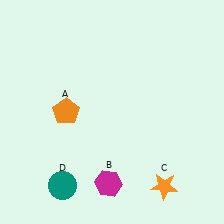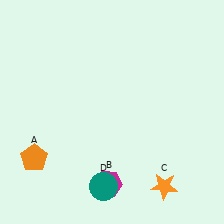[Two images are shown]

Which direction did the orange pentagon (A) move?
The orange pentagon (A) moved down.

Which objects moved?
The objects that moved are: the orange pentagon (A), the teal circle (D).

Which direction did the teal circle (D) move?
The teal circle (D) moved right.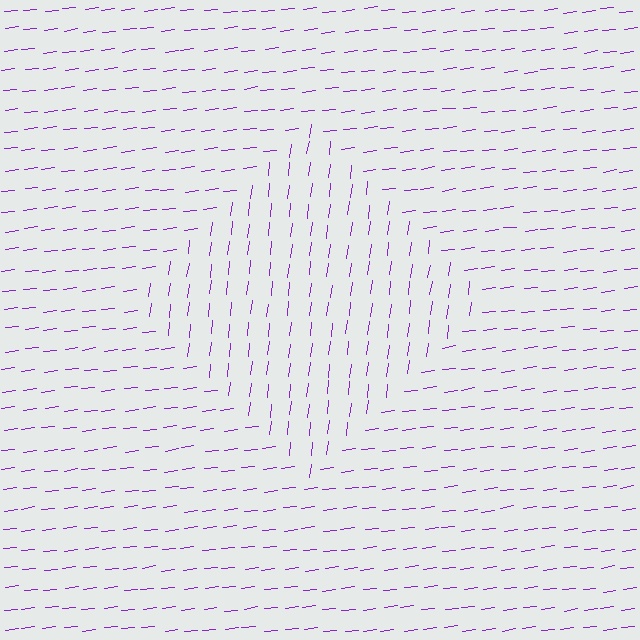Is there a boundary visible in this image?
Yes, there is a texture boundary formed by a change in line orientation.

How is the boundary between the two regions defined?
The boundary is defined purely by a change in line orientation (approximately 76 degrees difference). All lines are the same color and thickness.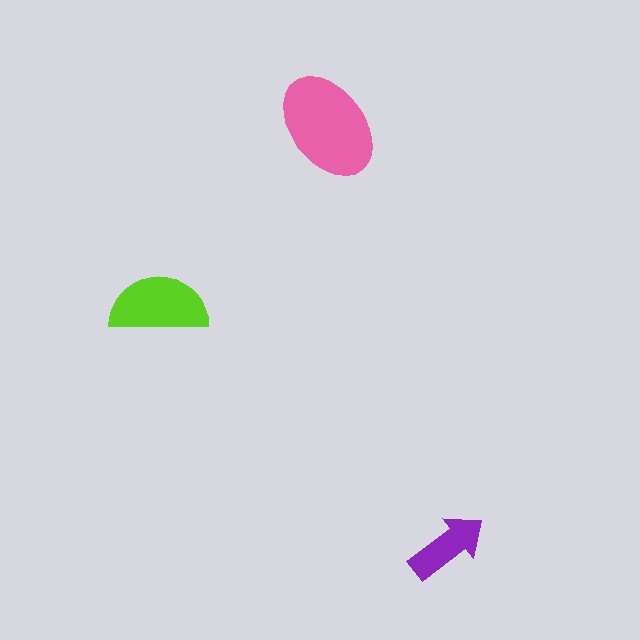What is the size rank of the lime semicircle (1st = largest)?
2nd.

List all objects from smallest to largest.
The purple arrow, the lime semicircle, the pink ellipse.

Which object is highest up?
The pink ellipse is topmost.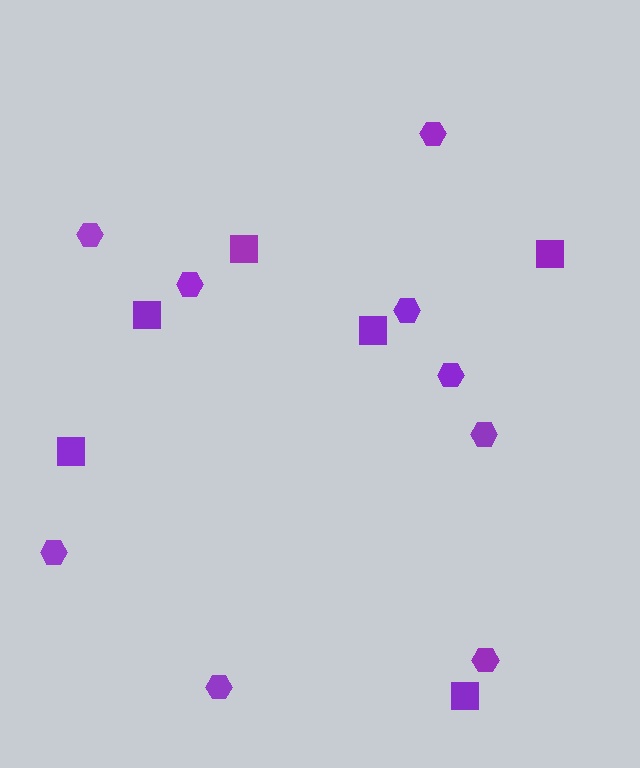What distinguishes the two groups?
There are 2 groups: one group of hexagons (9) and one group of squares (6).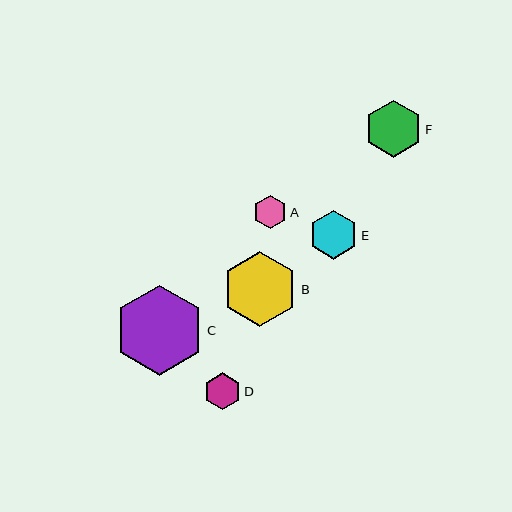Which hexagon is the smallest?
Hexagon A is the smallest with a size of approximately 33 pixels.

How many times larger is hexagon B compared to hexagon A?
Hexagon B is approximately 2.3 times the size of hexagon A.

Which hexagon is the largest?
Hexagon C is the largest with a size of approximately 90 pixels.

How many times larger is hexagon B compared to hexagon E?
Hexagon B is approximately 1.5 times the size of hexagon E.